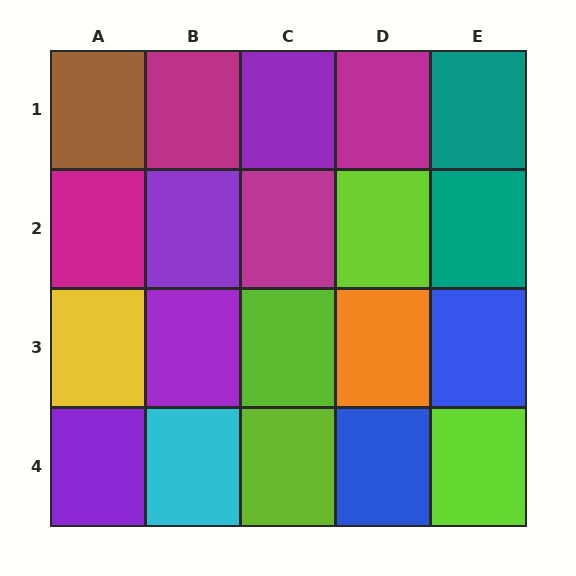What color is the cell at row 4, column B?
Cyan.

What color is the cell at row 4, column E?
Lime.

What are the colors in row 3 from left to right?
Yellow, purple, lime, orange, blue.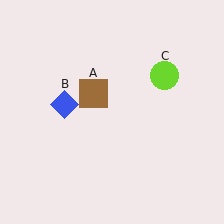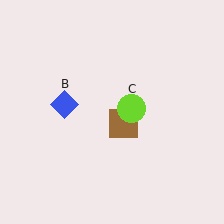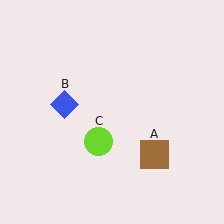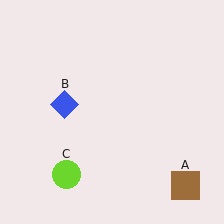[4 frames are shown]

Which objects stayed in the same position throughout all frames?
Blue diamond (object B) remained stationary.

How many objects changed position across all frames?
2 objects changed position: brown square (object A), lime circle (object C).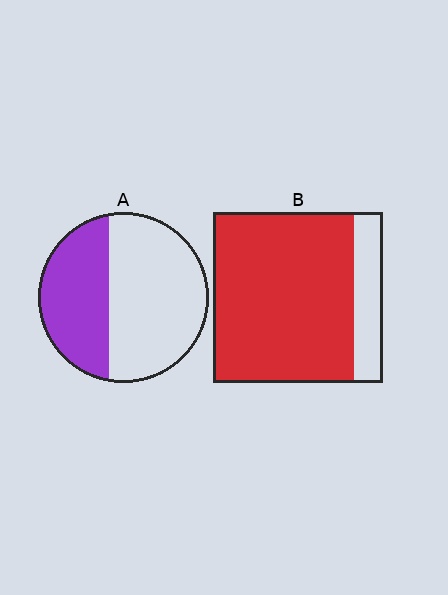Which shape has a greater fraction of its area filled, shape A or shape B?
Shape B.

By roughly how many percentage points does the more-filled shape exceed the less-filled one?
By roughly 45 percentage points (B over A).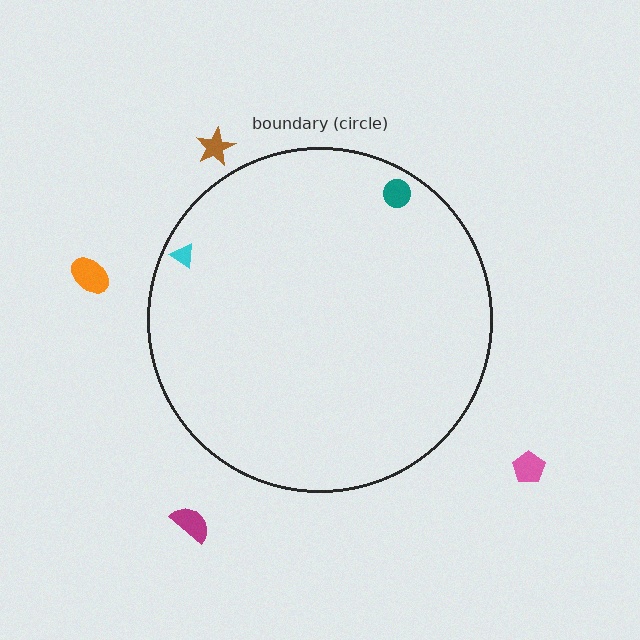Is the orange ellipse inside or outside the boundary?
Outside.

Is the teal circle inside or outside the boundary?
Inside.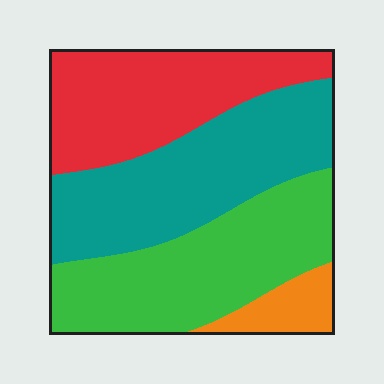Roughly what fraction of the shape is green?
Green takes up between a quarter and a half of the shape.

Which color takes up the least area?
Orange, at roughly 5%.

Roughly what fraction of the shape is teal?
Teal takes up between a sixth and a third of the shape.